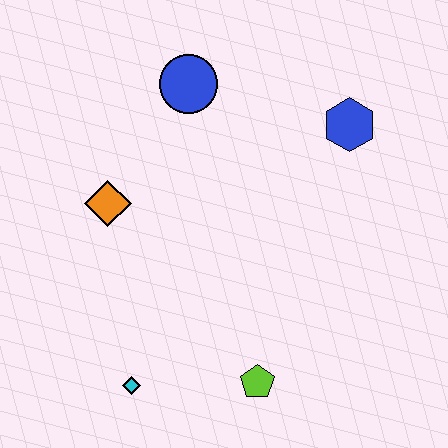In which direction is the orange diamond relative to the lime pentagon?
The orange diamond is above the lime pentagon.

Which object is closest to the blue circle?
The orange diamond is closest to the blue circle.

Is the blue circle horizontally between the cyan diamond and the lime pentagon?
Yes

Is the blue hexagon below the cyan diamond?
No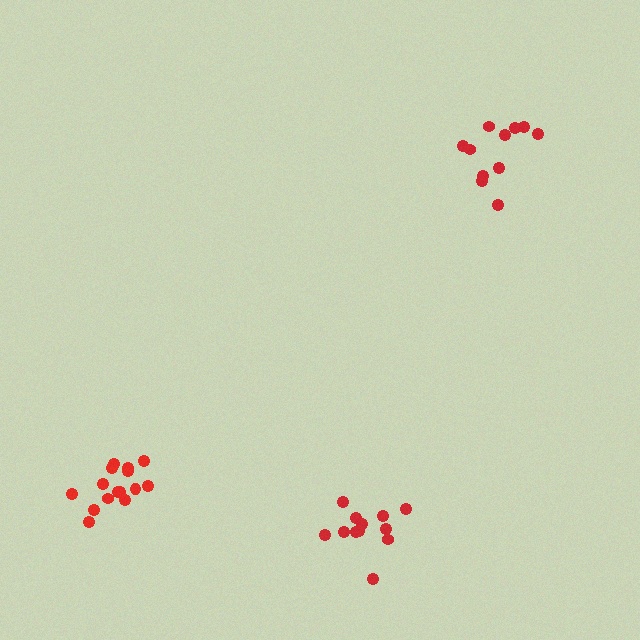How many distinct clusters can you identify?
There are 3 distinct clusters.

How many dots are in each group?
Group 1: 15 dots, Group 2: 11 dots, Group 3: 12 dots (38 total).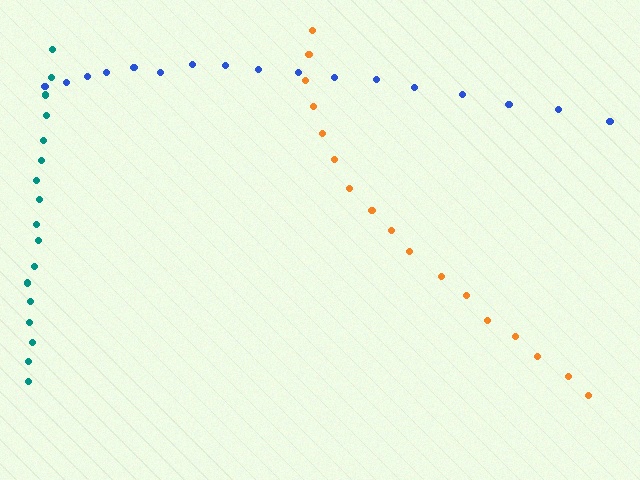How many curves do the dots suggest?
There are 3 distinct paths.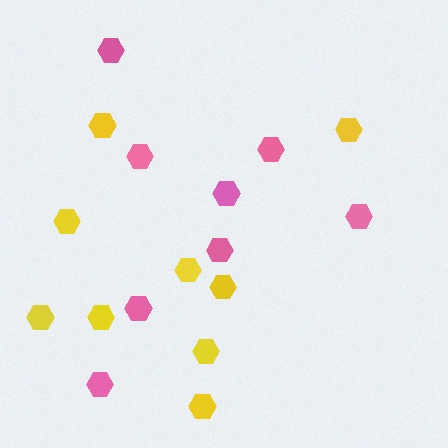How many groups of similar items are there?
There are 2 groups: one group of pink hexagons (8) and one group of yellow hexagons (9).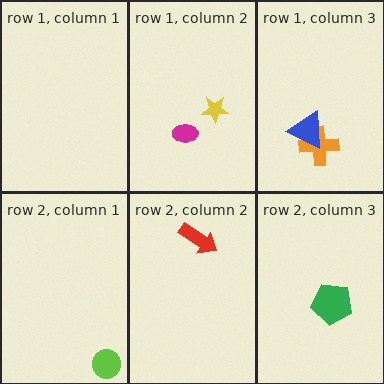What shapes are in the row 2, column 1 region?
The lime circle.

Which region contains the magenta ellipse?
The row 1, column 2 region.